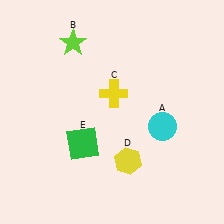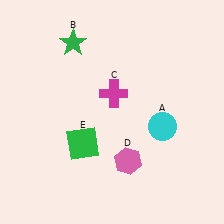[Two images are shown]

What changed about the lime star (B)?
In Image 1, B is lime. In Image 2, it changed to green.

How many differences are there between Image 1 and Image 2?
There are 3 differences between the two images.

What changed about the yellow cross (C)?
In Image 1, C is yellow. In Image 2, it changed to magenta.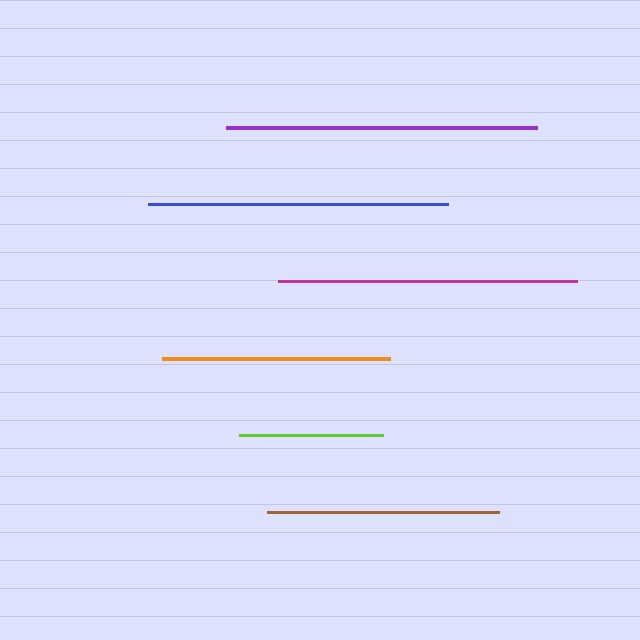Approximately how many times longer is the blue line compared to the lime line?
The blue line is approximately 2.1 times the length of the lime line.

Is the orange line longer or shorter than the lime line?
The orange line is longer than the lime line.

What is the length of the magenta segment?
The magenta segment is approximately 299 pixels long.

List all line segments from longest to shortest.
From longest to shortest: purple, blue, magenta, brown, orange, lime.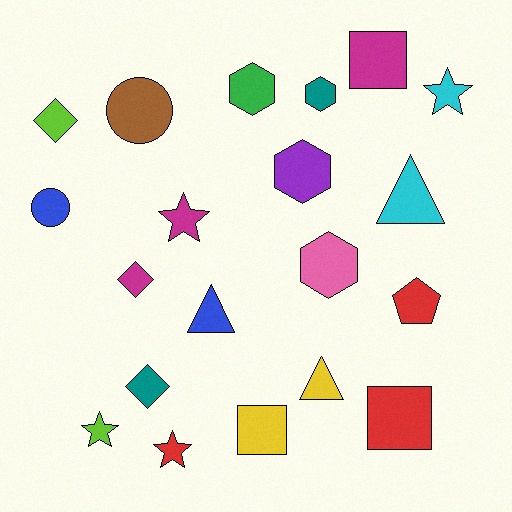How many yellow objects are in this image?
There are 2 yellow objects.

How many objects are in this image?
There are 20 objects.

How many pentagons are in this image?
There is 1 pentagon.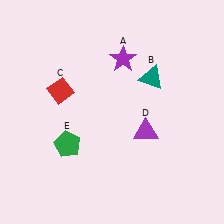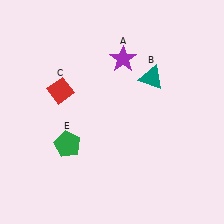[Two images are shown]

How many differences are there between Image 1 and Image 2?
There is 1 difference between the two images.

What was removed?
The purple triangle (D) was removed in Image 2.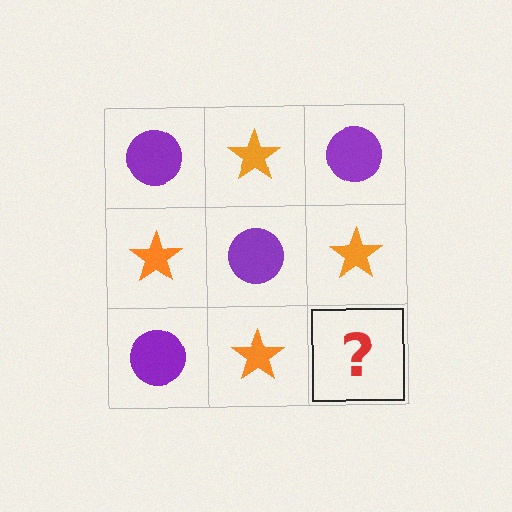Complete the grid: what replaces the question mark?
The question mark should be replaced with a purple circle.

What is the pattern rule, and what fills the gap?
The rule is that it alternates purple circle and orange star in a checkerboard pattern. The gap should be filled with a purple circle.